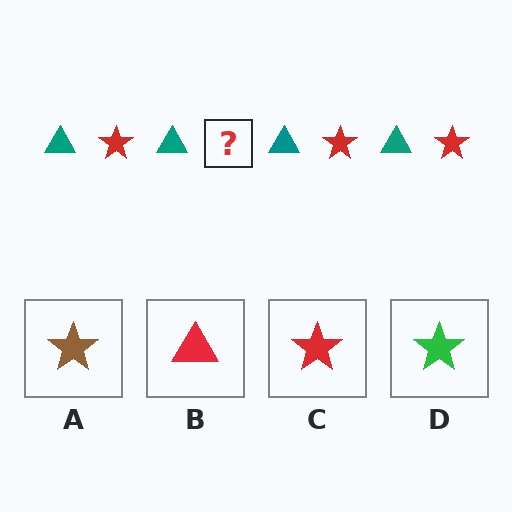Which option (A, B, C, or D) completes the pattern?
C.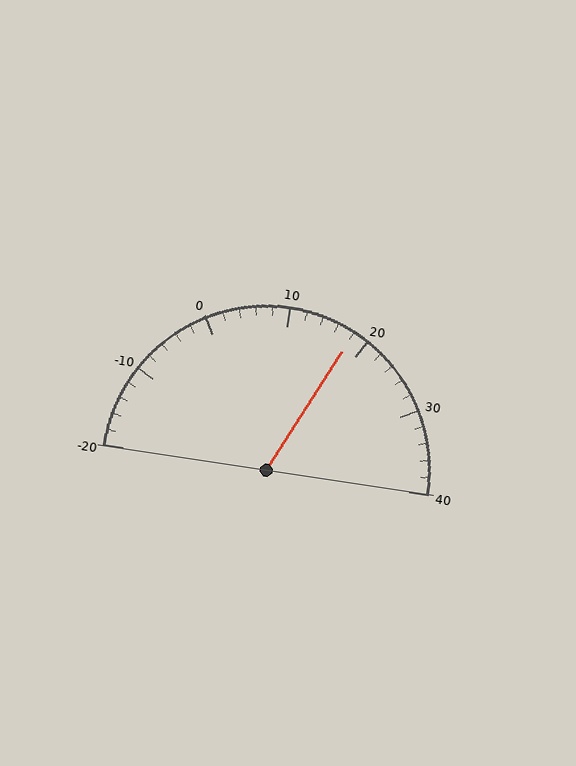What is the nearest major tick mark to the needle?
The nearest major tick mark is 20.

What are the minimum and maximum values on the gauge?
The gauge ranges from -20 to 40.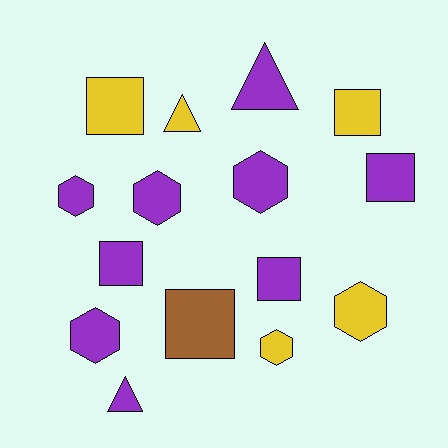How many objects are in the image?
There are 15 objects.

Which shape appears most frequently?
Hexagon, with 6 objects.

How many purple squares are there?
There are 3 purple squares.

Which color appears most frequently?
Purple, with 9 objects.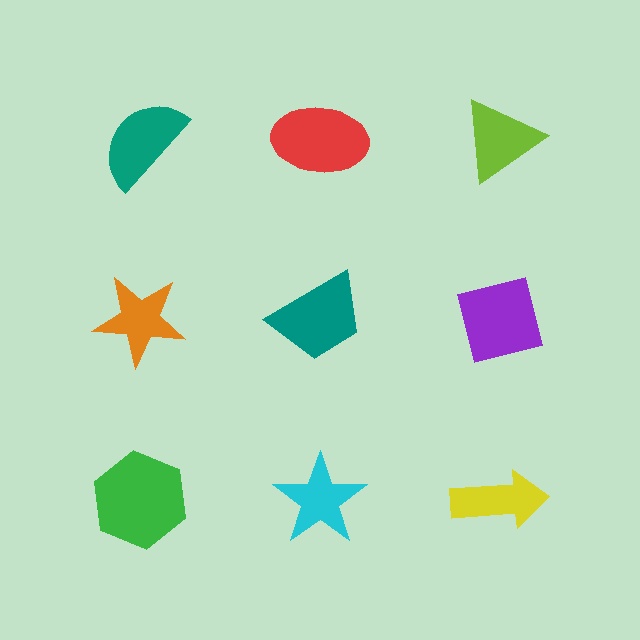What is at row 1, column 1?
A teal semicircle.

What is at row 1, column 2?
A red ellipse.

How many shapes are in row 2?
3 shapes.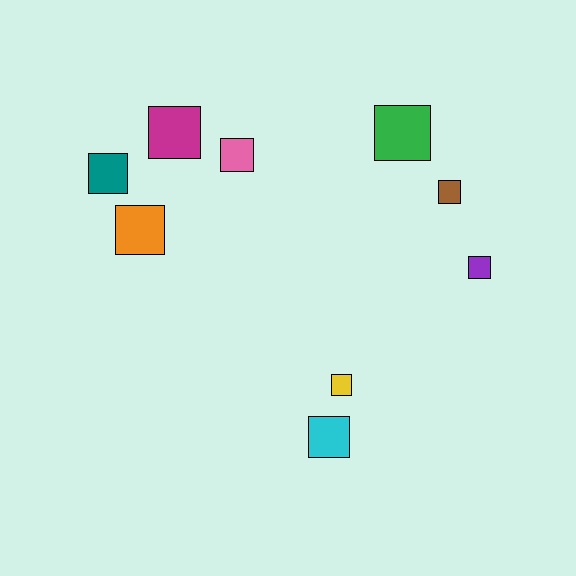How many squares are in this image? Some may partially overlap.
There are 9 squares.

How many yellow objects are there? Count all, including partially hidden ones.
There is 1 yellow object.